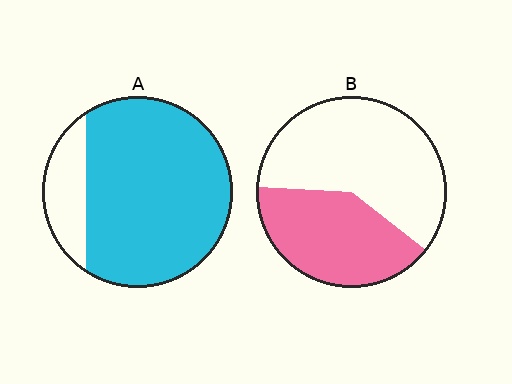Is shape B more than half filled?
No.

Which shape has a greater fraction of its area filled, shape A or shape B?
Shape A.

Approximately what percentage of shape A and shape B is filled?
A is approximately 85% and B is approximately 40%.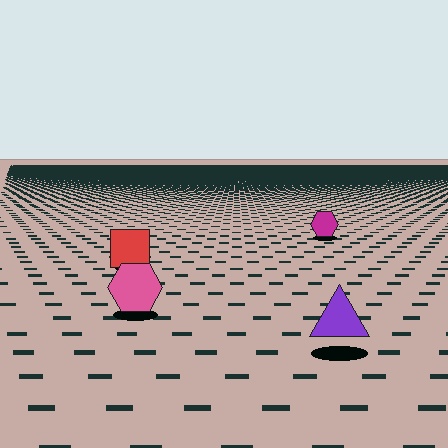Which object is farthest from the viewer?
The magenta hexagon is farthest from the viewer. It appears smaller and the ground texture around it is denser.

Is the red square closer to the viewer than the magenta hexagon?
Yes. The red square is closer — you can tell from the texture gradient: the ground texture is coarser near it.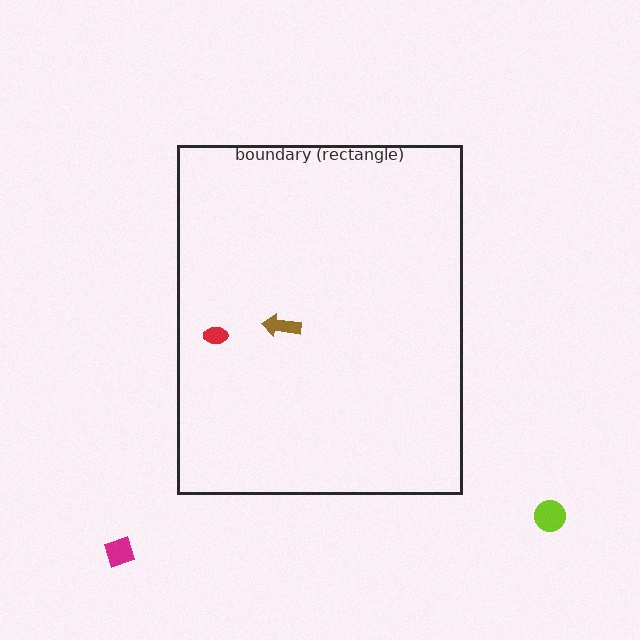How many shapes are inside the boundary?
2 inside, 2 outside.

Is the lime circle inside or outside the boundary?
Outside.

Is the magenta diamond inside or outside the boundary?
Outside.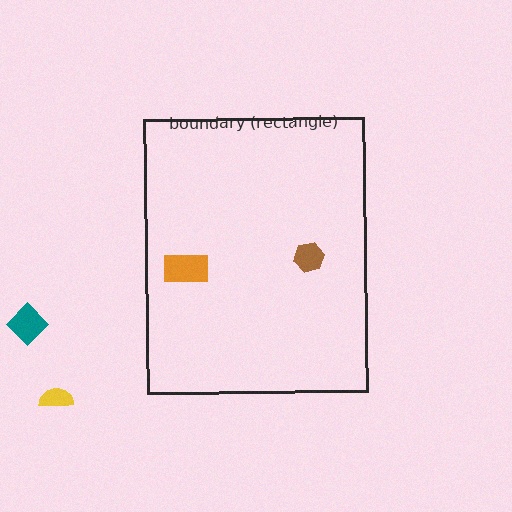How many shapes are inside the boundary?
2 inside, 2 outside.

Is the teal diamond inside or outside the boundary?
Outside.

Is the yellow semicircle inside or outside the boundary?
Outside.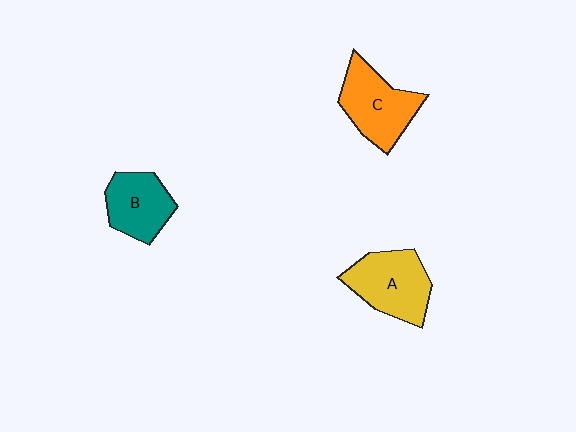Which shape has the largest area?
Shape A (yellow).